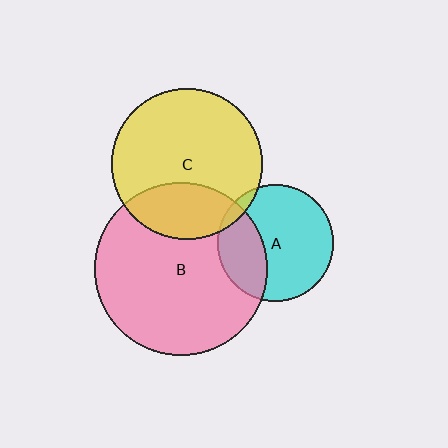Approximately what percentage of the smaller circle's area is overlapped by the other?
Approximately 5%.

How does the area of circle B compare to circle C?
Approximately 1.3 times.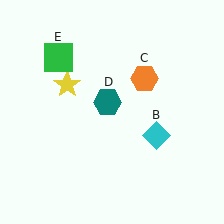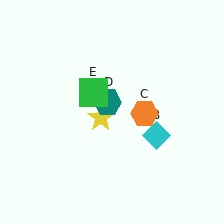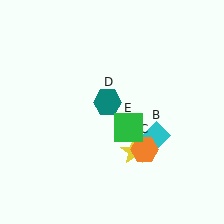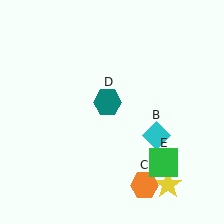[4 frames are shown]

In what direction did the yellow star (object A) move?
The yellow star (object A) moved down and to the right.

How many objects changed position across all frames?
3 objects changed position: yellow star (object A), orange hexagon (object C), green square (object E).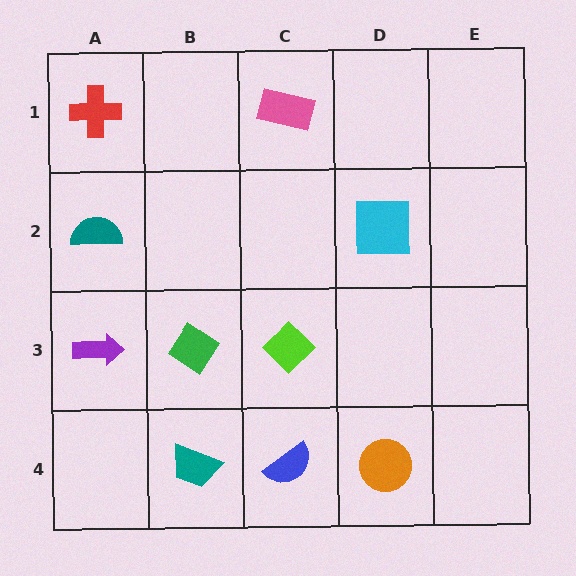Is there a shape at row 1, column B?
No, that cell is empty.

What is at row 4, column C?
A blue semicircle.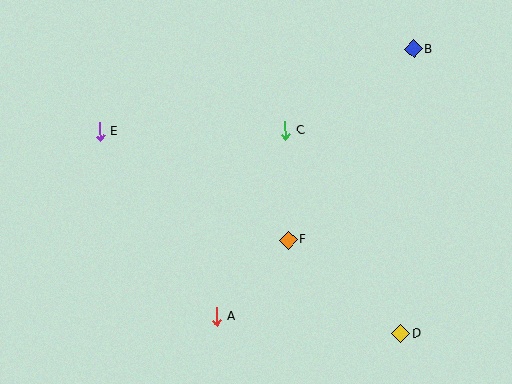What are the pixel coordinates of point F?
Point F is at (288, 240).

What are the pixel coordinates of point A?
Point A is at (216, 316).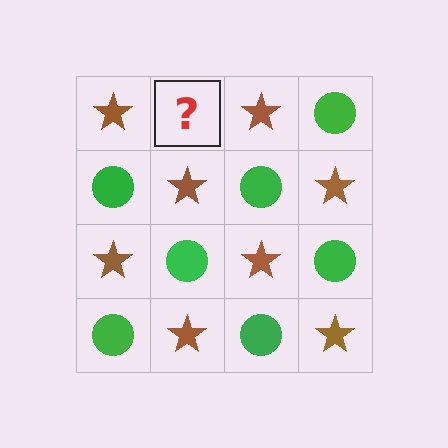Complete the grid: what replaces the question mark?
The question mark should be replaced with a green circle.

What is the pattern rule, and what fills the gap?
The rule is that it alternates brown star and green circle in a checkerboard pattern. The gap should be filled with a green circle.